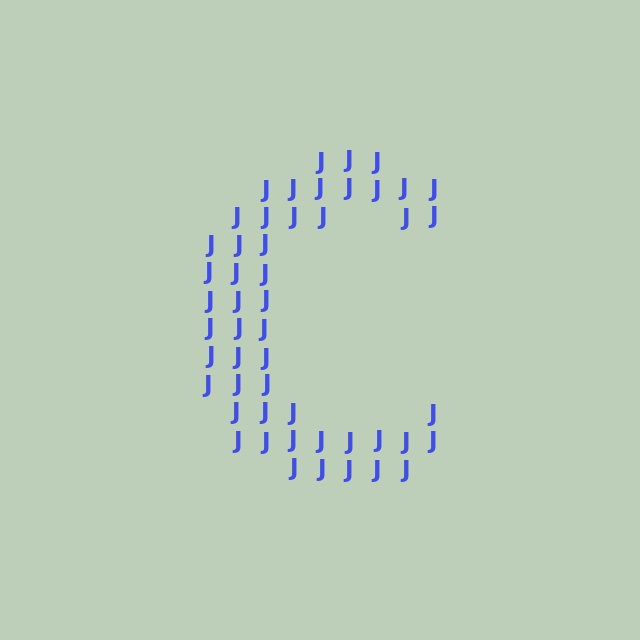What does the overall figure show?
The overall figure shows the letter C.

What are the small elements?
The small elements are letter J's.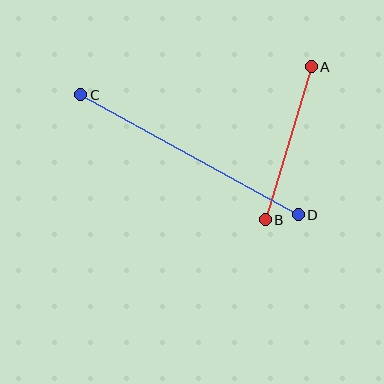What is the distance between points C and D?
The distance is approximately 248 pixels.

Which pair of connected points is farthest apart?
Points C and D are farthest apart.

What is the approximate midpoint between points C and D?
The midpoint is at approximately (189, 155) pixels.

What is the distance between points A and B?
The distance is approximately 160 pixels.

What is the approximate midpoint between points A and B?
The midpoint is at approximately (288, 143) pixels.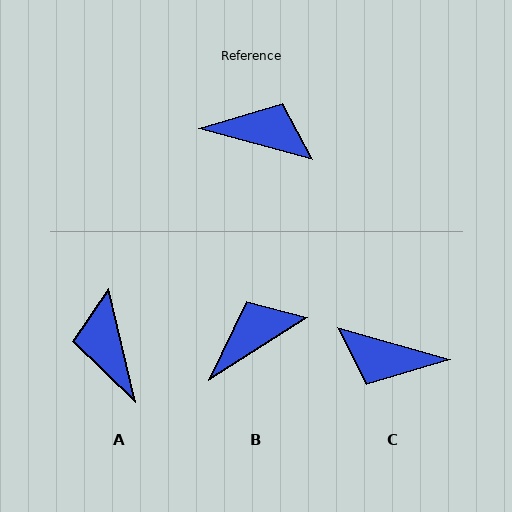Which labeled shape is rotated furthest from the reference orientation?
C, about 180 degrees away.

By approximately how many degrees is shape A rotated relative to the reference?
Approximately 118 degrees counter-clockwise.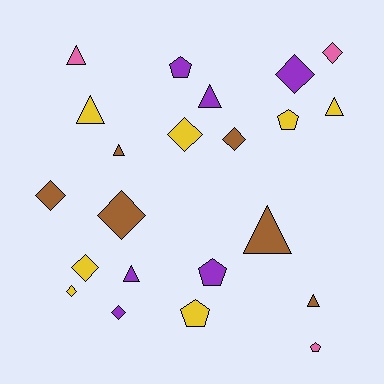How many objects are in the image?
There are 22 objects.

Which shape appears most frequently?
Diamond, with 9 objects.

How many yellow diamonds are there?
There are 3 yellow diamonds.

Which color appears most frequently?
Yellow, with 7 objects.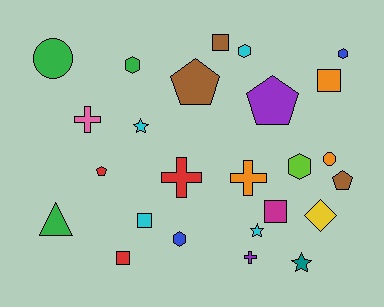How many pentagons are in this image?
There are 4 pentagons.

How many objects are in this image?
There are 25 objects.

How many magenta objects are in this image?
There is 1 magenta object.